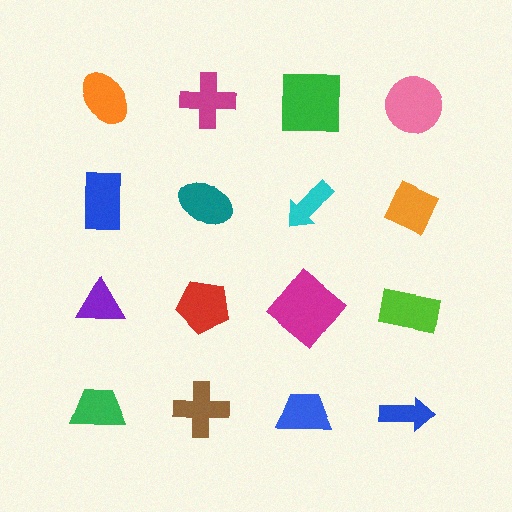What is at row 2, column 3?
A cyan arrow.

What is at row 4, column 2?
A brown cross.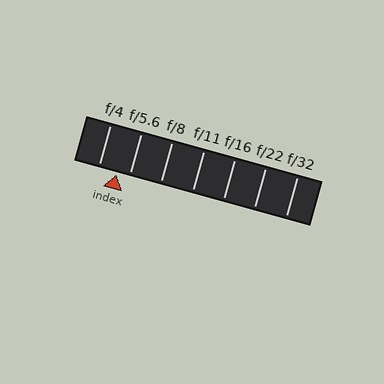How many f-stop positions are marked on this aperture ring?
There are 7 f-stop positions marked.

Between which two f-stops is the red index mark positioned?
The index mark is between f/4 and f/5.6.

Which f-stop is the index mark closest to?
The index mark is closest to f/5.6.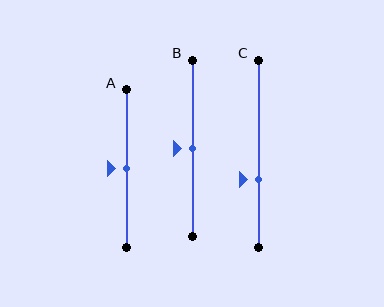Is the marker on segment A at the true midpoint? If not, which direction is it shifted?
Yes, the marker on segment A is at the true midpoint.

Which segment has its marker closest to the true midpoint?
Segment A has its marker closest to the true midpoint.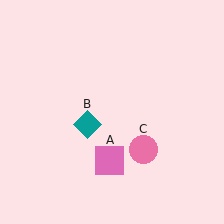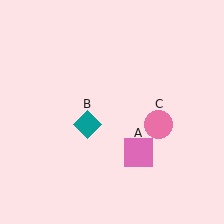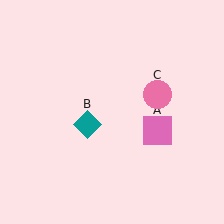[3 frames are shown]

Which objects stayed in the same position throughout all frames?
Teal diamond (object B) remained stationary.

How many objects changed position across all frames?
2 objects changed position: pink square (object A), pink circle (object C).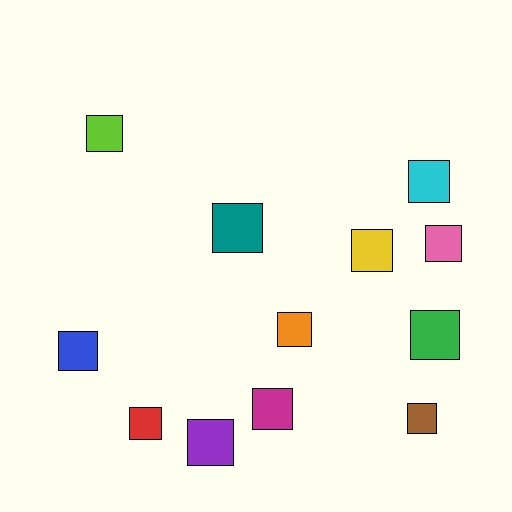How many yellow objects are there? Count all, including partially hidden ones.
There is 1 yellow object.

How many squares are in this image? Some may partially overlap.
There are 12 squares.